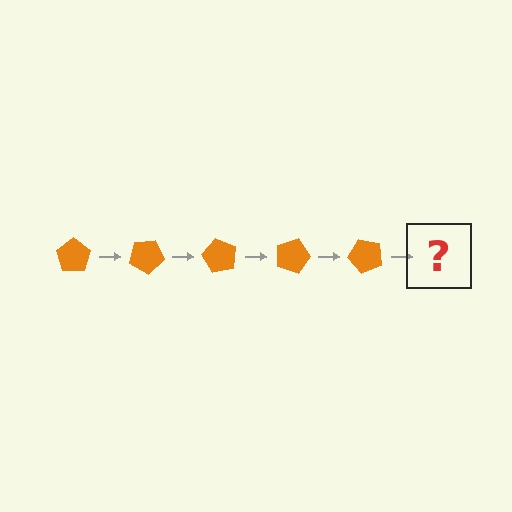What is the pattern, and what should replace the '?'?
The pattern is that the pentagon rotates 30 degrees each step. The '?' should be an orange pentagon rotated 150 degrees.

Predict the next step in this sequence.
The next step is an orange pentagon rotated 150 degrees.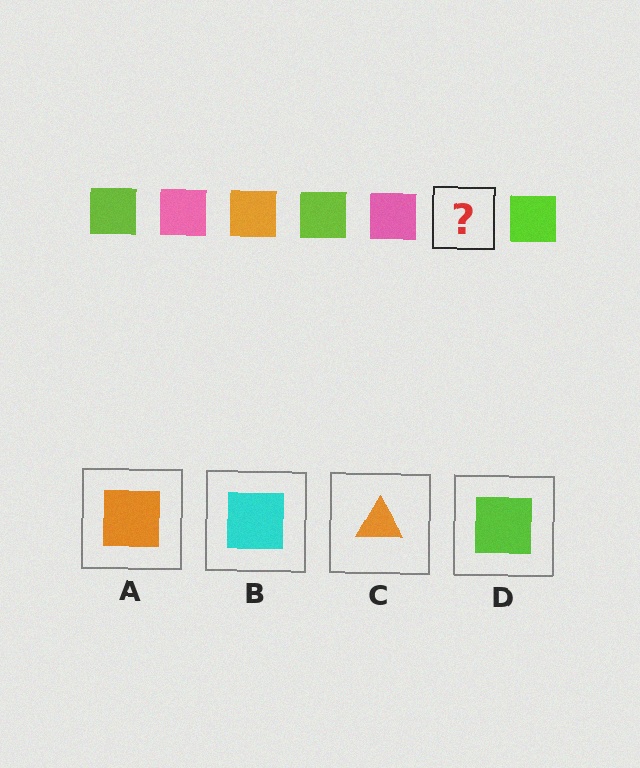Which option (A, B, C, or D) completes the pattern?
A.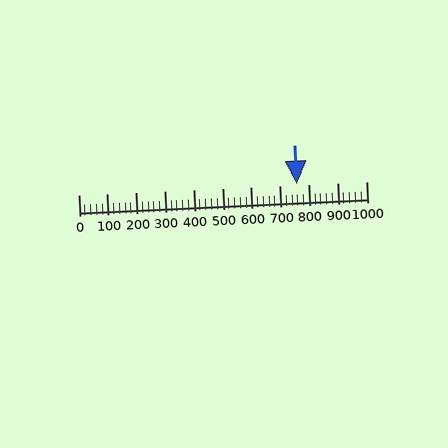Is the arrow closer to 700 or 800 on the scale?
The arrow is closer to 800.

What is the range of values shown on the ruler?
The ruler shows values from 0 to 1000.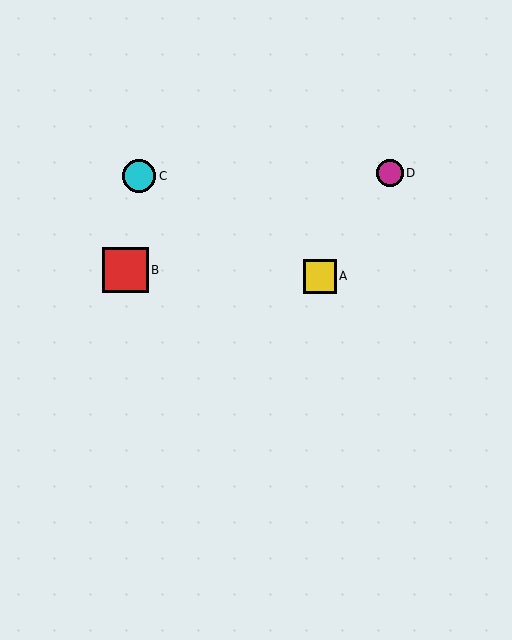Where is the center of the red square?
The center of the red square is at (126, 270).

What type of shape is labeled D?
Shape D is a magenta circle.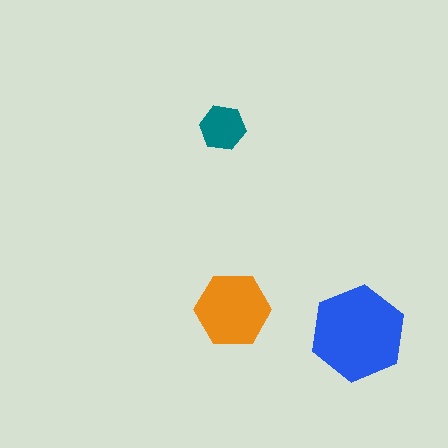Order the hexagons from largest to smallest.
the blue one, the orange one, the teal one.